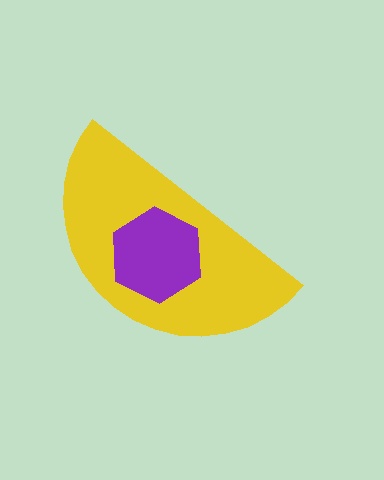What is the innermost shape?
The purple hexagon.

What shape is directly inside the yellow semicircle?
The purple hexagon.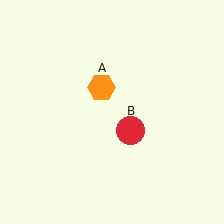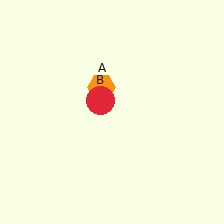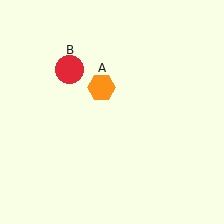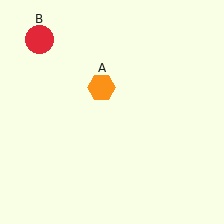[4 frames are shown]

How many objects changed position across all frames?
1 object changed position: red circle (object B).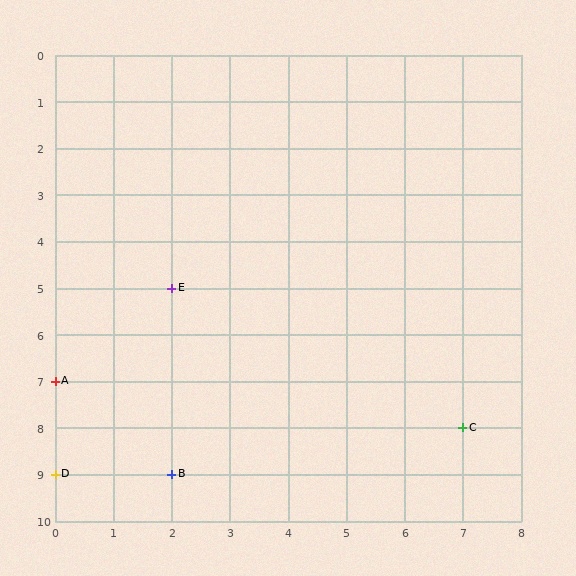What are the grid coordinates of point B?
Point B is at grid coordinates (2, 9).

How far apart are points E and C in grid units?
Points E and C are 5 columns and 3 rows apart (about 5.8 grid units diagonally).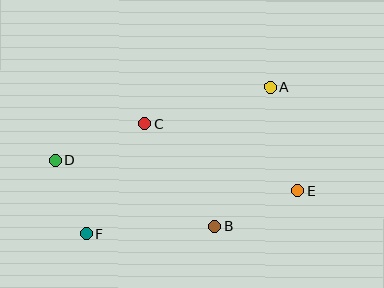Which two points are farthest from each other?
Points D and E are farthest from each other.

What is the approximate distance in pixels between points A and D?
The distance between A and D is approximately 228 pixels.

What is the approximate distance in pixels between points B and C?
The distance between B and C is approximately 125 pixels.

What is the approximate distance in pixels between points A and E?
The distance between A and E is approximately 107 pixels.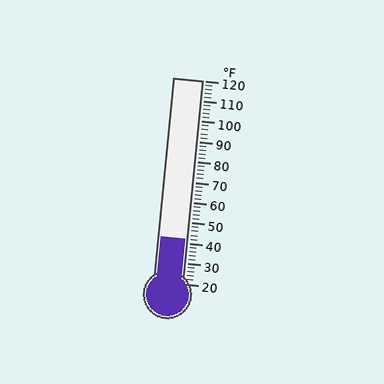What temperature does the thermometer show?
The thermometer shows approximately 42°F.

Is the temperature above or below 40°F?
The temperature is above 40°F.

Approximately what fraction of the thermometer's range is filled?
The thermometer is filled to approximately 20% of its range.